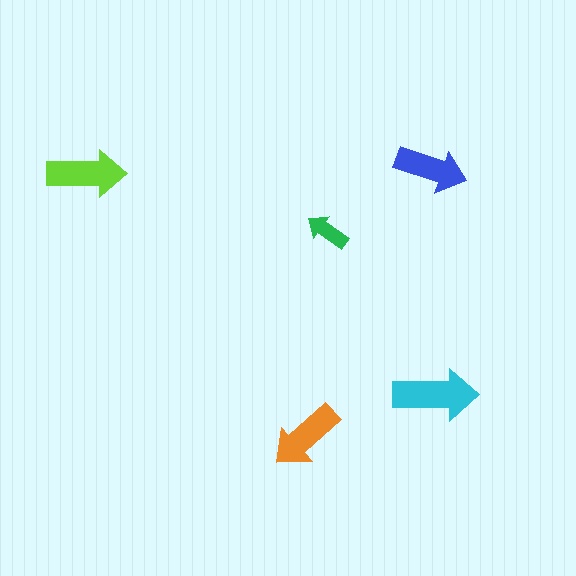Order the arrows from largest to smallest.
the cyan one, the lime one, the orange one, the blue one, the green one.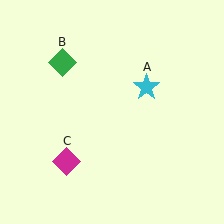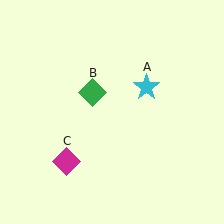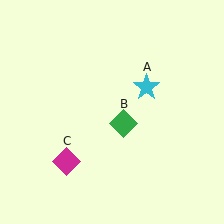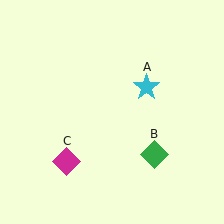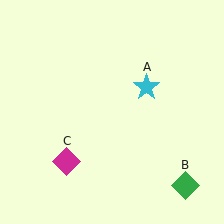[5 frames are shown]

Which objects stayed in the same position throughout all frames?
Cyan star (object A) and magenta diamond (object C) remained stationary.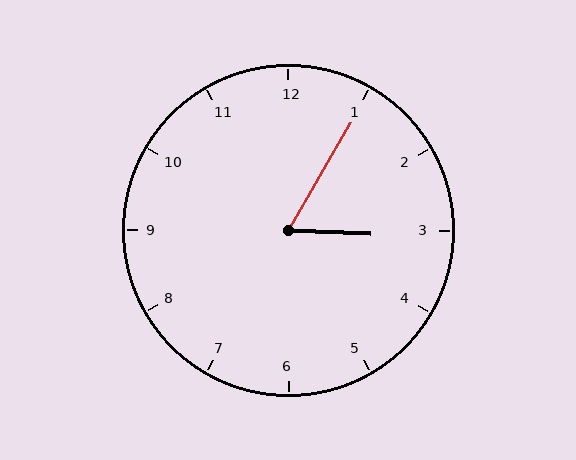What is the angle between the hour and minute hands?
Approximately 62 degrees.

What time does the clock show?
3:05.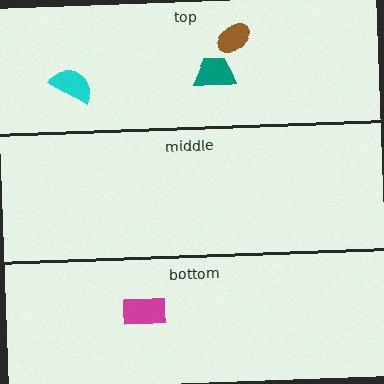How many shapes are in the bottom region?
1.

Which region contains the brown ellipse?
The top region.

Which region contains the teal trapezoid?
The top region.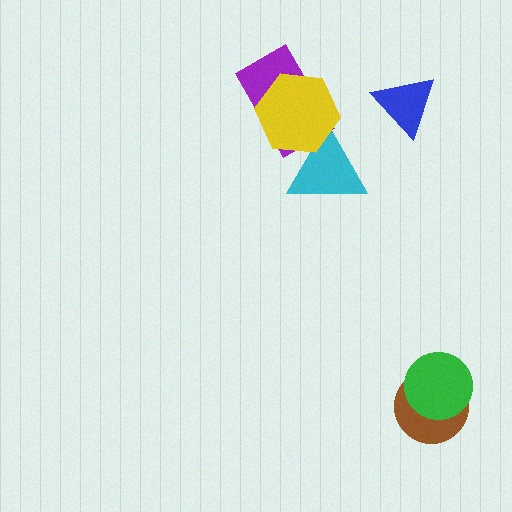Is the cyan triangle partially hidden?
Yes, it is partially covered by another shape.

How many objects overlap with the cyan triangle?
2 objects overlap with the cyan triangle.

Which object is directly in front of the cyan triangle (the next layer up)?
The purple rectangle is directly in front of the cyan triangle.